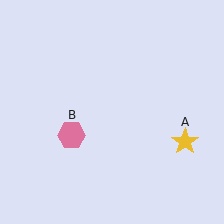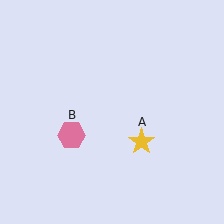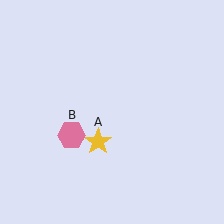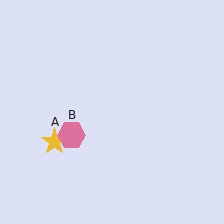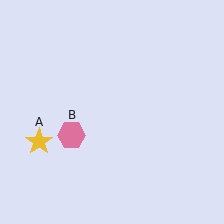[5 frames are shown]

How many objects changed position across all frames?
1 object changed position: yellow star (object A).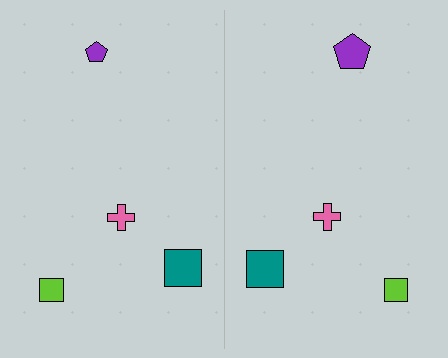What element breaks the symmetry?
The purple pentagon on the right side has a different size than its mirror counterpart.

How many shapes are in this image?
There are 8 shapes in this image.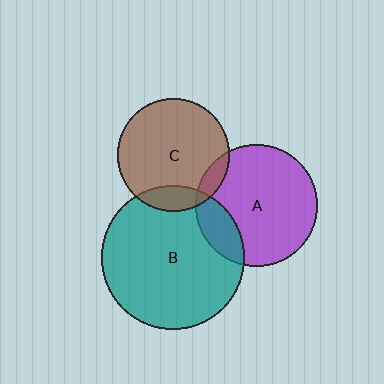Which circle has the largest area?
Circle B (teal).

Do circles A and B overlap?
Yes.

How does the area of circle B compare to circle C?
Approximately 1.6 times.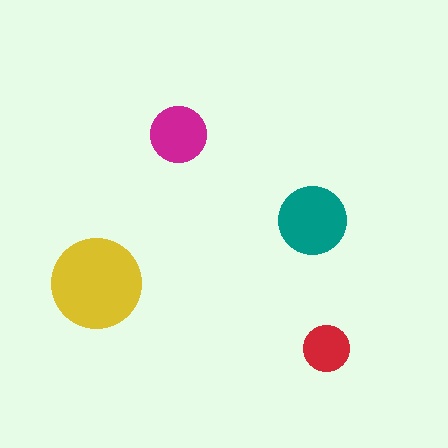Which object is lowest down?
The red circle is bottommost.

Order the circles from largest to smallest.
the yellow one, the teal one, the magenta one, the red one.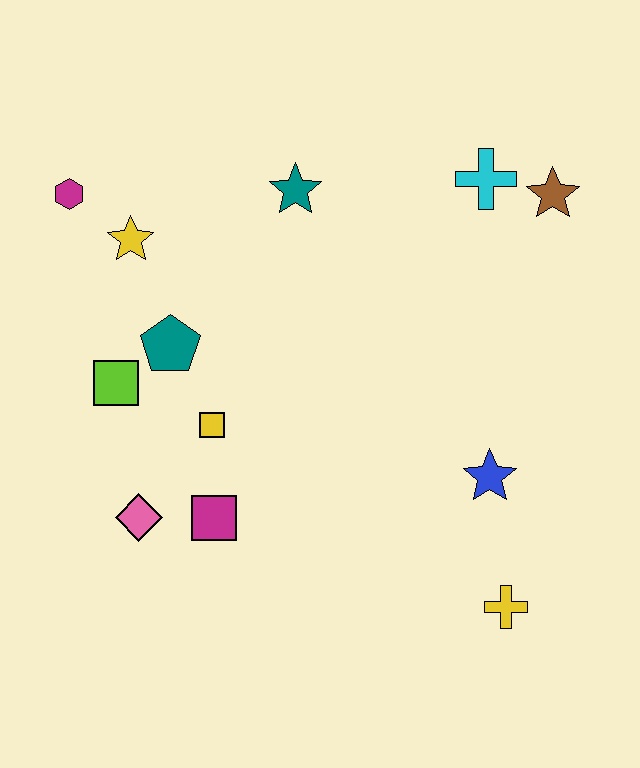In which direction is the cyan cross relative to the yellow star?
The cyan cross is to the right of the yellow star.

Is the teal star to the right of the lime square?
Yes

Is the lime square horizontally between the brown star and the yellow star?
No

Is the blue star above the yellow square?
No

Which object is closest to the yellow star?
The magenta hexagon is closest to the yellow star.